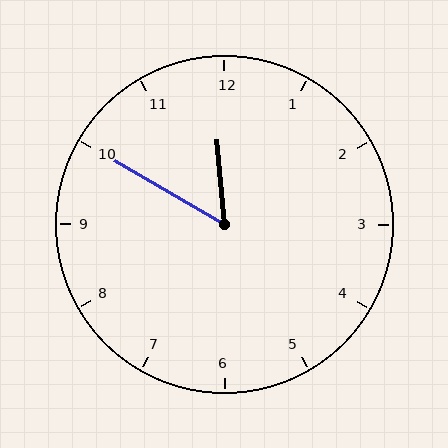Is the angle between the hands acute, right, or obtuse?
It is acute.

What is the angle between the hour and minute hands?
Approximately 55 degrees.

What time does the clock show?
11:50.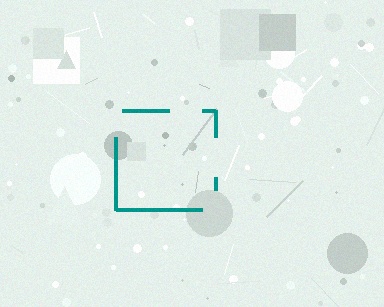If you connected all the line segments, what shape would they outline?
They would outline a square.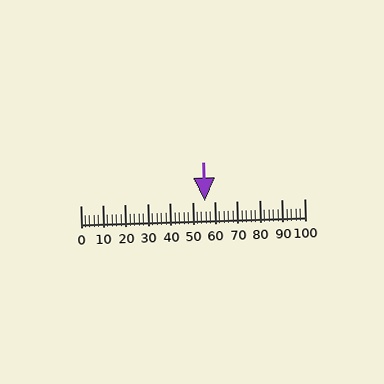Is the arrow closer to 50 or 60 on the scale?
The arrow is closer to 60.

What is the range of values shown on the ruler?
The ruler shows values from 0 to 100.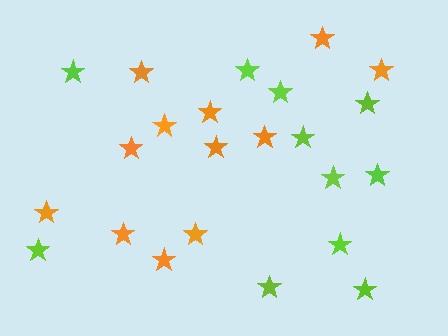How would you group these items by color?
There are 2 groups: one group of lime stars (11) and one group of orange stars (12).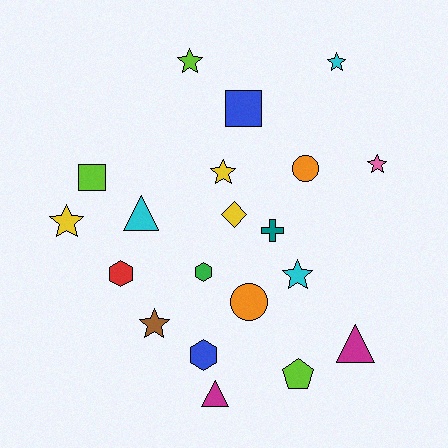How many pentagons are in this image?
There is 1 pentagon.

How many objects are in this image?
There are 20 objects.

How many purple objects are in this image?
There are no purple objects.